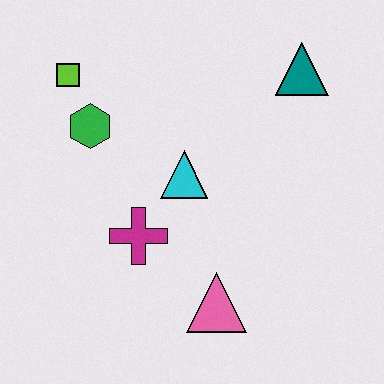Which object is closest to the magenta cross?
The cyan triangle is closest to the magenta cross.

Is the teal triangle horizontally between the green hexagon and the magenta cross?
No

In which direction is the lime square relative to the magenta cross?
The lime square is above the magenta cross.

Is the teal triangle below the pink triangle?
No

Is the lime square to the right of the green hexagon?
No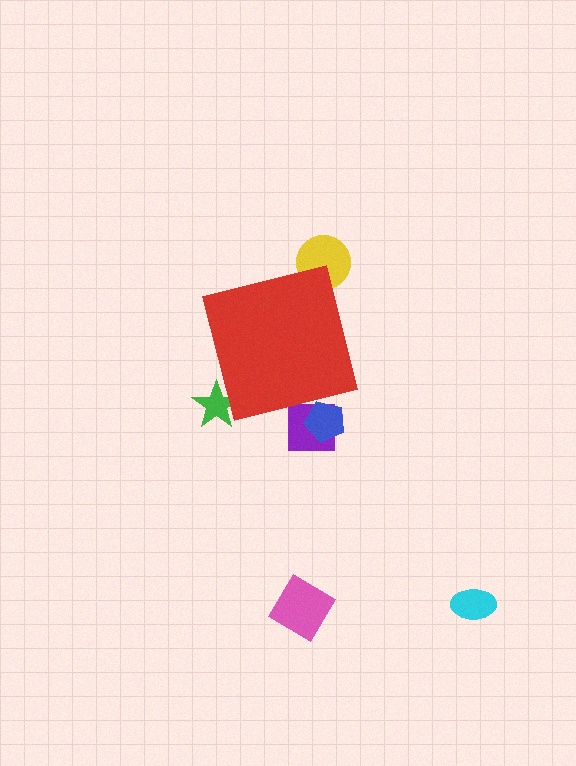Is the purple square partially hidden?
Yes, the purple square is partially hidden behind the red square.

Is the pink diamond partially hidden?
No, the pink diamond is fully visible.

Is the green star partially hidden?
Yes, the green star is partially hidden behind the red square.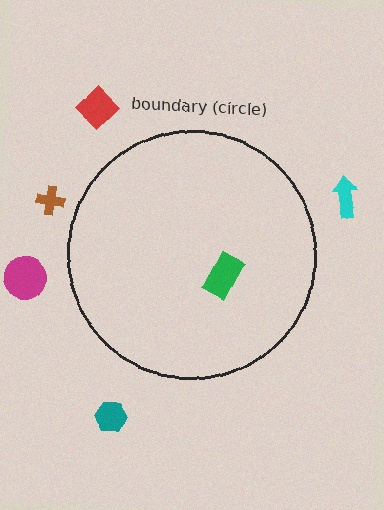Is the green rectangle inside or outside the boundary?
Inside.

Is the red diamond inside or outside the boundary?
Outside.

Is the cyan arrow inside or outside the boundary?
Outside.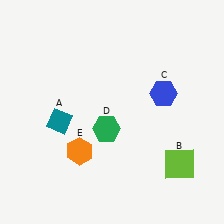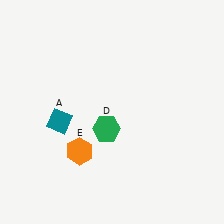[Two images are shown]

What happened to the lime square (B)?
The lime square (B) was removed in Image 2. It was in the bottom-right area of Image 1.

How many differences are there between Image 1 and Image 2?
There are 2 differences between the two images.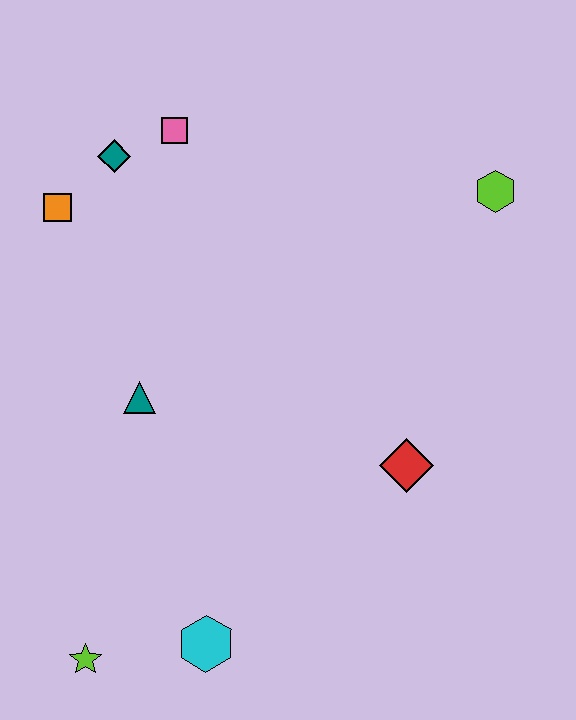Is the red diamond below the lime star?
No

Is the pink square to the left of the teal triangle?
No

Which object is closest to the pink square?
The teal diamond is closest to the pink square.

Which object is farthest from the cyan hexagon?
The lime hexagon is farthest from the cyan hexagon.